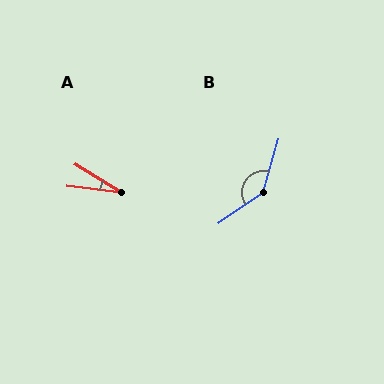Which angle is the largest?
B, at approximately 141 degrees.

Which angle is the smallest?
A, at approximately 25 degrees.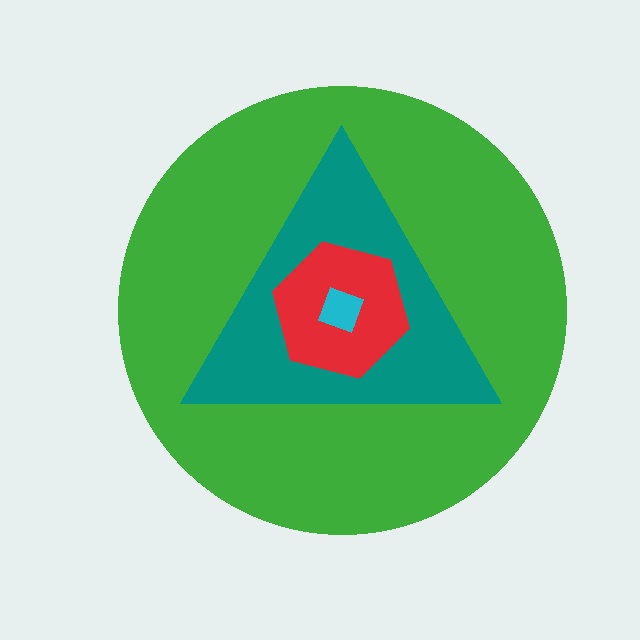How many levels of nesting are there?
4.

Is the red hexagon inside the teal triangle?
Yes.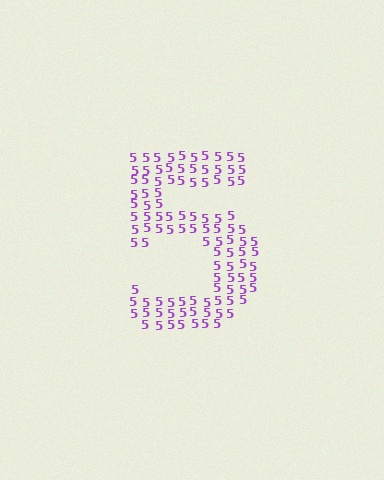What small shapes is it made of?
It is made of small digit 5's.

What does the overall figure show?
The overall figure shows the digit 5.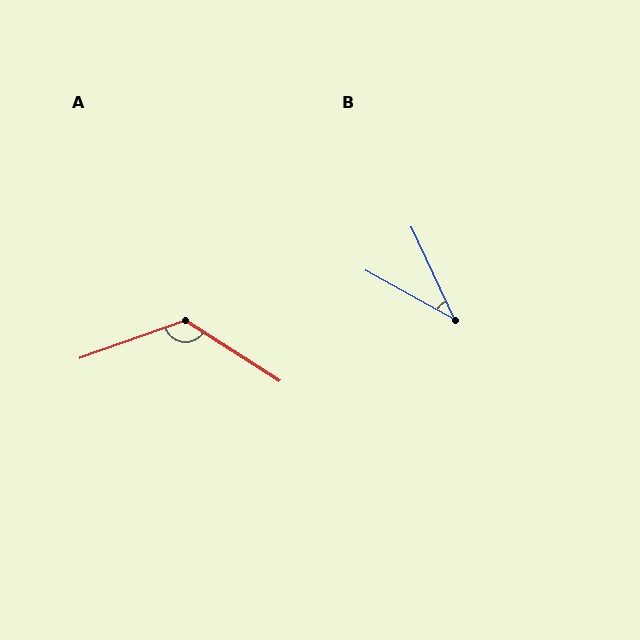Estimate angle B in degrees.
Approximately 36 degrees.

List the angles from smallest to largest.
B (36°), A (128°).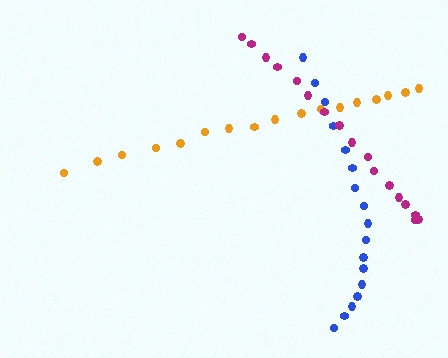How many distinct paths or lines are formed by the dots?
There are 3 distinct paths.